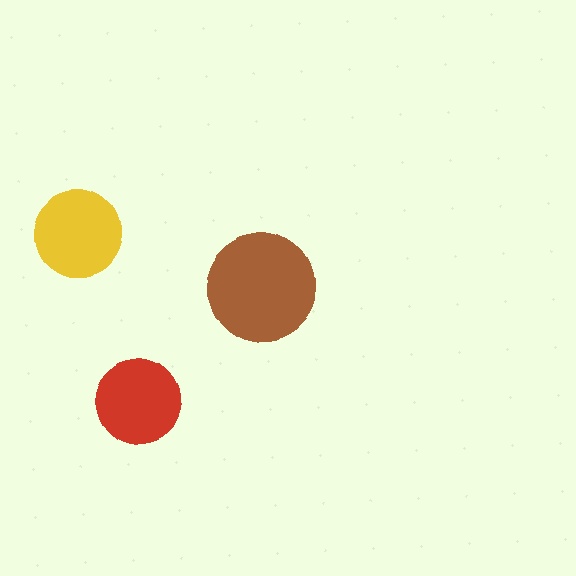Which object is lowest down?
The red circle is bottommost.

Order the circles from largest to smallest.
the brown one, the yellow one, the red one.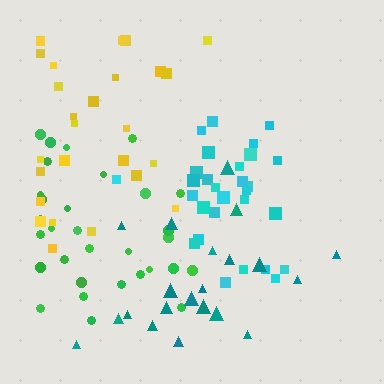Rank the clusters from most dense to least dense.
cyan, green, yellow, teal.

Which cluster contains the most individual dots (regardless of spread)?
Green (31).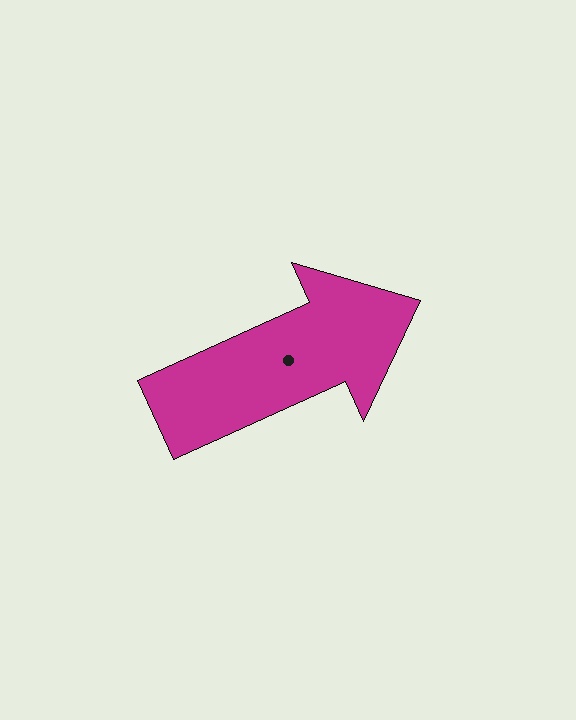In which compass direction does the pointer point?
Northeast.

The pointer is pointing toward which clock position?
Roughly 2 o'clock.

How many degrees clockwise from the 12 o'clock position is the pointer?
Approximately 66 degrees.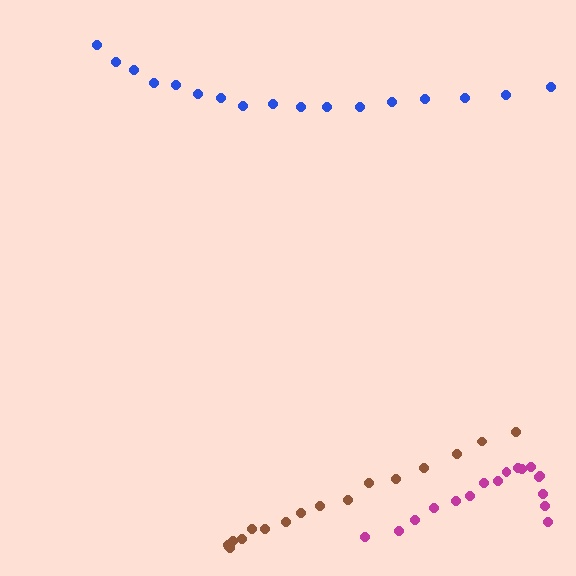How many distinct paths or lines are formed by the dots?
There are 3 distinct paths.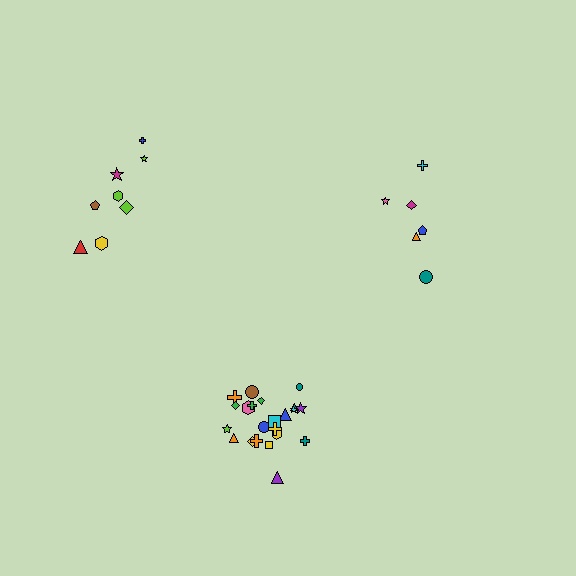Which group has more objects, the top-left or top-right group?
The top-left group.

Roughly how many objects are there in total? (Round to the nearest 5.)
Roughly 35 objects in total.